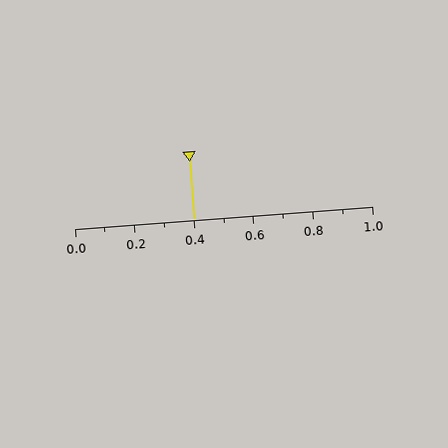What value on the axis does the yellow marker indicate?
The marker indicates approximately 0.4.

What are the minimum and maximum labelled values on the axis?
The axis runs from 0.0 to 1.0.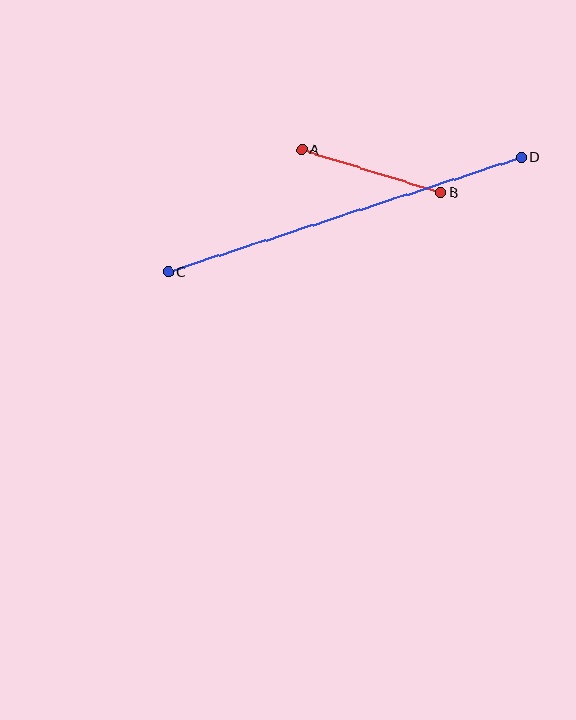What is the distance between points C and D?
The distance is approximately 372 pixels.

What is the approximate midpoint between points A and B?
The midpoint is at approximately (371, 171) pixels.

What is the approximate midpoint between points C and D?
The midpoint is at approximately (345, 214) pixels.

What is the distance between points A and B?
The distance is approximately 145 pixels.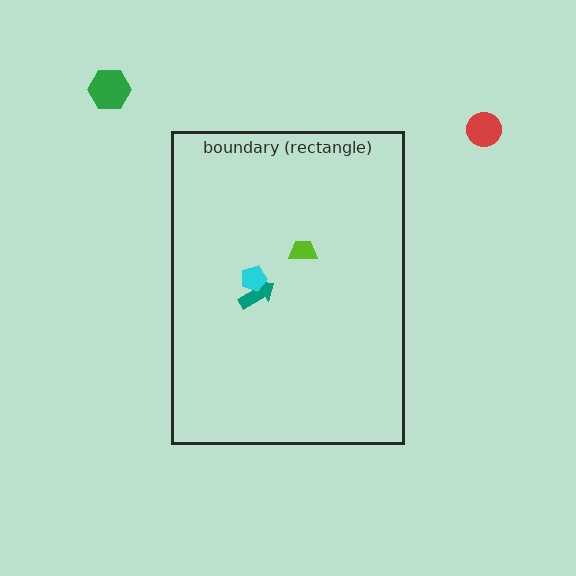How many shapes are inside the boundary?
3 inside, 2 outside.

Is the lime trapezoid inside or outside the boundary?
Inside.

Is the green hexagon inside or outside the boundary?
Outside.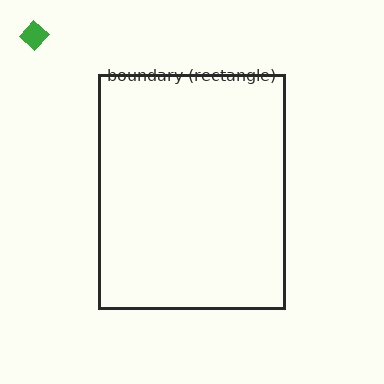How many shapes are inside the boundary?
0 inside, 1 outside.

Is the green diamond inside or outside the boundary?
Outside.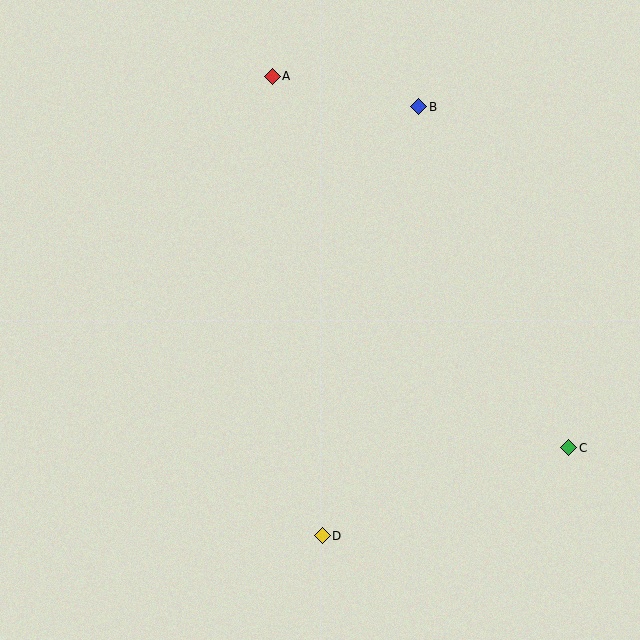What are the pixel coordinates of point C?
Point C is at (569, 448).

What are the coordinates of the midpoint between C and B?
The midpoint between C and B is at (494, 277).